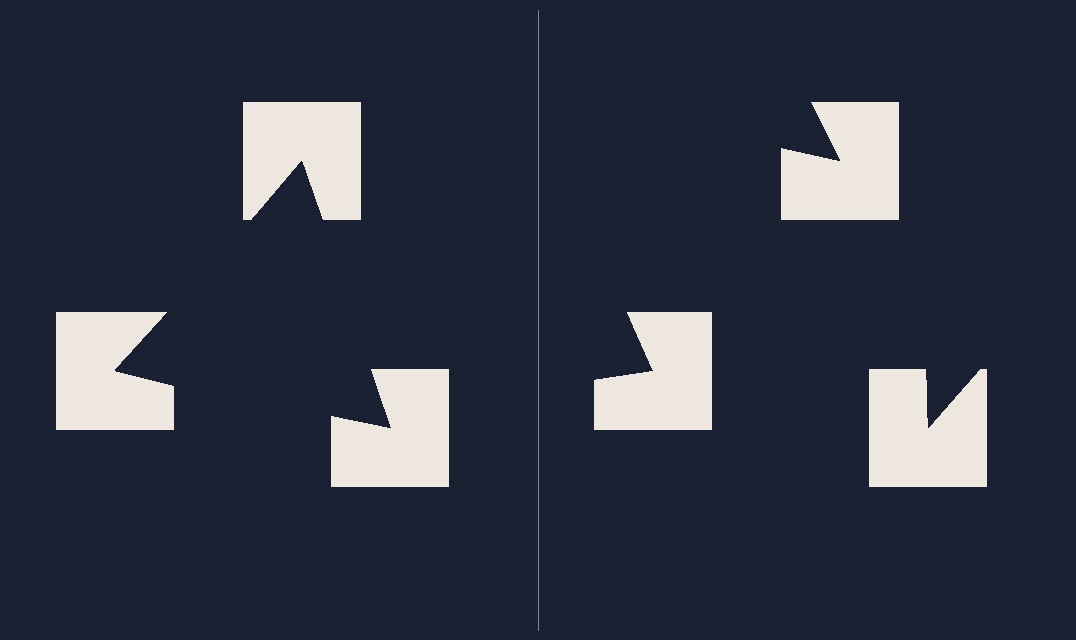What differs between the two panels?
The notched squares are positioned identically on both sides; only the wedge orientations differ. On the left they align to a triangle; on the right they are misaligned.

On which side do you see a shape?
An illusory triangle appears on the left side. On the right side the wedge cuts are rotated, so no coherent shape forms.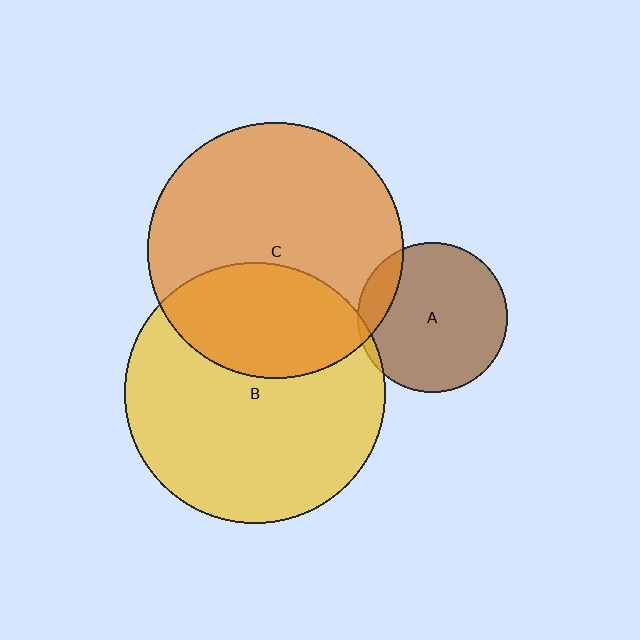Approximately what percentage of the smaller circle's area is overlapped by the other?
Approximately 5%.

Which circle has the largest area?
Circle B (yellow).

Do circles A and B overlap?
Yes.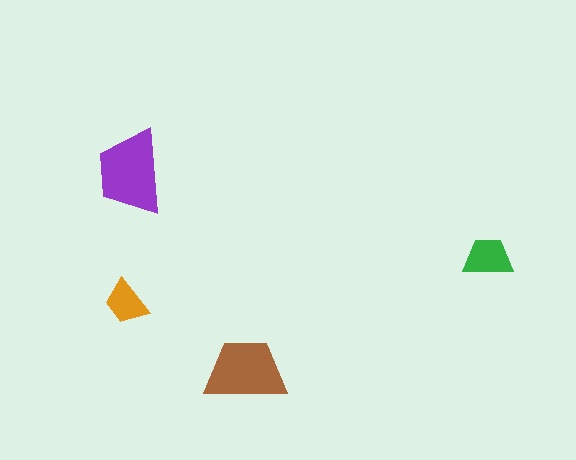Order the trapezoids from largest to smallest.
the purple one, the brown one, the green one, the orange one.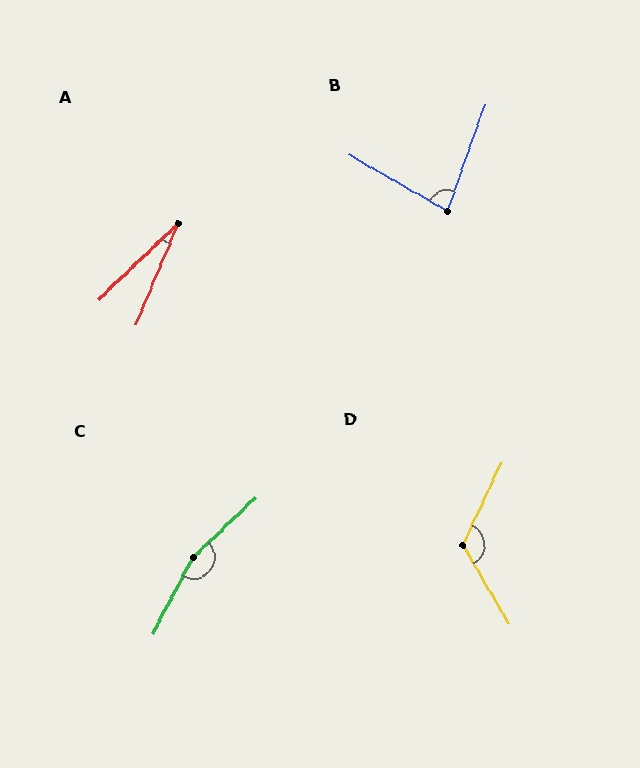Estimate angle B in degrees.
Approximately 79 degrees.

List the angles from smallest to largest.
A (24°), B (79°), D (124°), C (161°).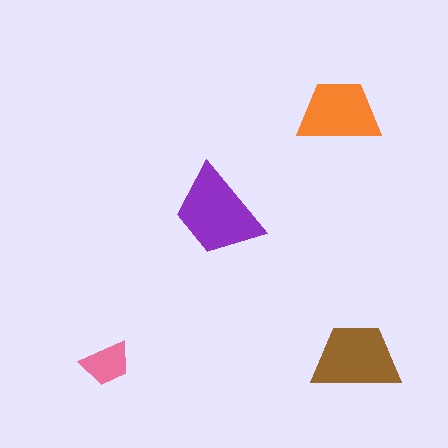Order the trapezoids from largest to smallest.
the purple one, the brown one, the orange one, the pink one.